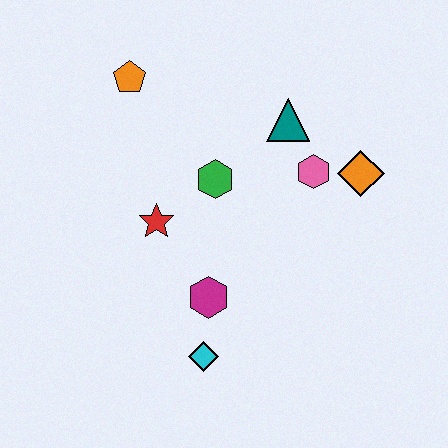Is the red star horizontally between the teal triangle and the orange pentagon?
Yes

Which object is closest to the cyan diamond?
The magenta hexagon is closest to the cyan diamond.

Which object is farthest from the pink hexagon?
The cyan diamond is farthest from the pink hexagon.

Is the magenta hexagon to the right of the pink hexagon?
No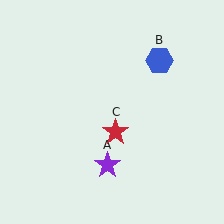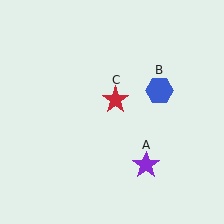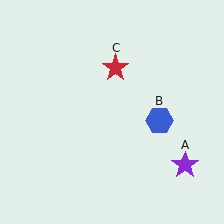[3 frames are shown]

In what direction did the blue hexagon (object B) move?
The blue hexagon (object B) moved down.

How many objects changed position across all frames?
3 objects changed position: purple star (object A), blue hexagon (object B), red star (object C).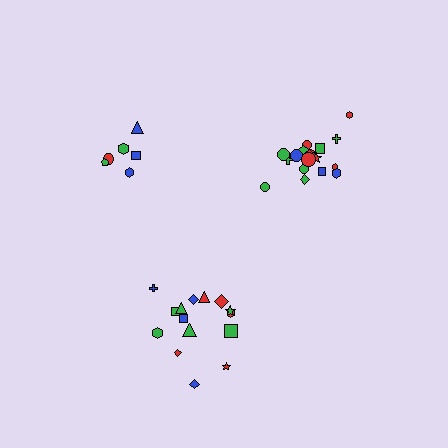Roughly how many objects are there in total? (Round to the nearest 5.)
Roughly 40 objects in total.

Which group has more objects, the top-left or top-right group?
The top-right group.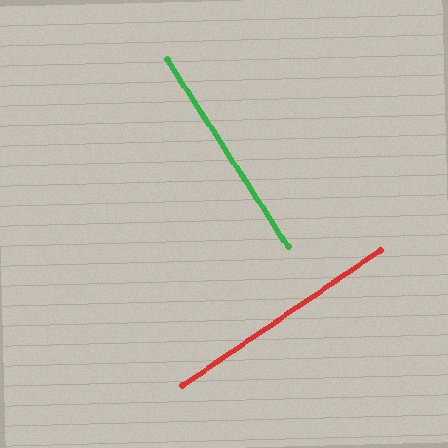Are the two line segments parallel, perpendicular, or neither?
Perpendicular — they meet at approximately 88°.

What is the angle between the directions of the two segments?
Approximately 88 degrees.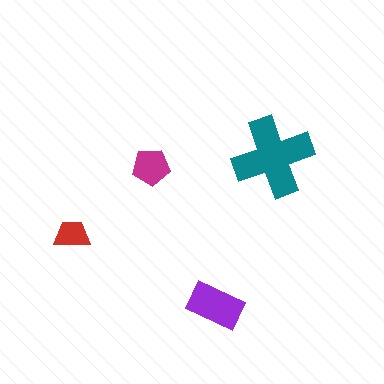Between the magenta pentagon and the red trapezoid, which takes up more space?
The magenta pentagon.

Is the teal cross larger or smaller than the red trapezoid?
Larger.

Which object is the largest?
The teal cross.